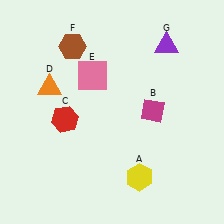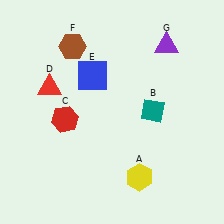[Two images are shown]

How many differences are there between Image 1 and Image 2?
There are 3 differences between the two images.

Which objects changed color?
B changed from magenta to teal. D changed from orange to red. E changed from pink to blue.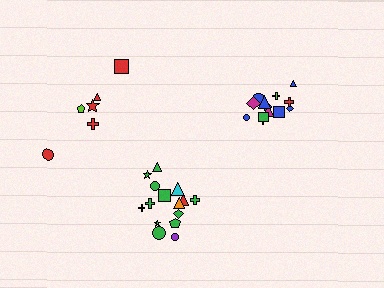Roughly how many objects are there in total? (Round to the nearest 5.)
Roughly 35 objects in total.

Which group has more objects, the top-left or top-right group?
The top-right group.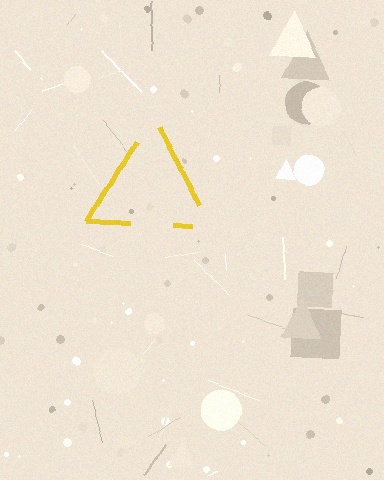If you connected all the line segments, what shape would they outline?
They would outline a triangle.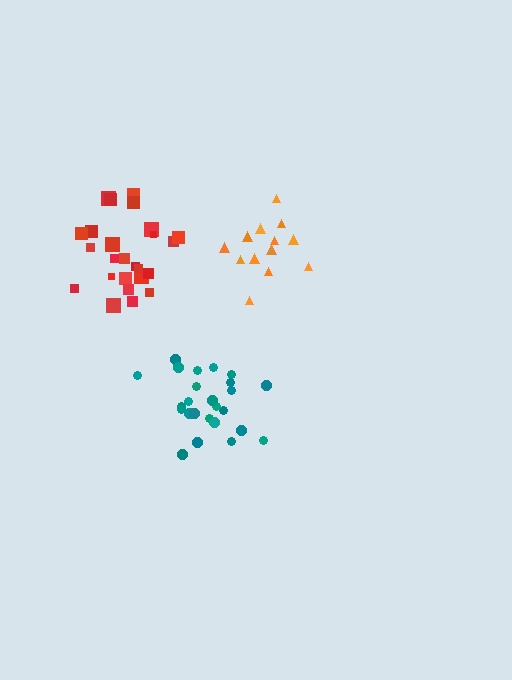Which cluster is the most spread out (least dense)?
Red.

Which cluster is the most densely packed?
Orange.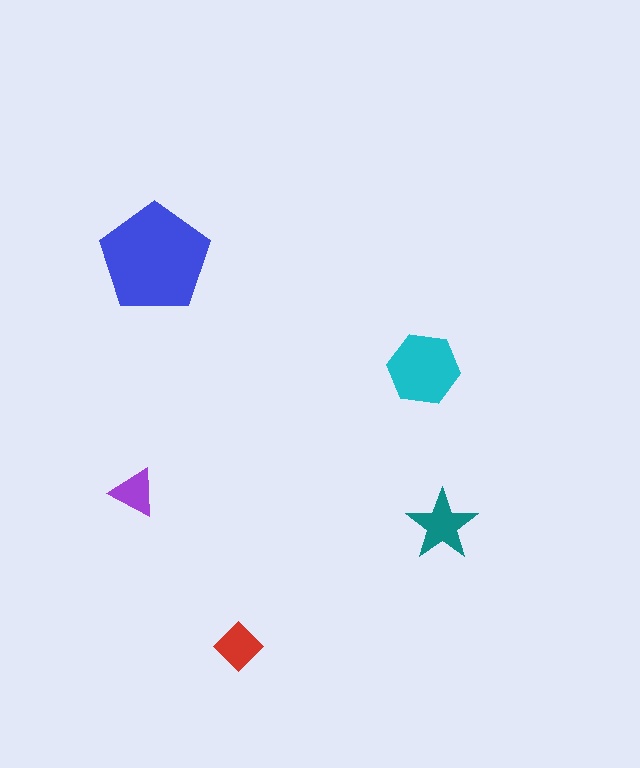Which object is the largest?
The blue pentagon.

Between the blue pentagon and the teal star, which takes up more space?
The blue pentagon.